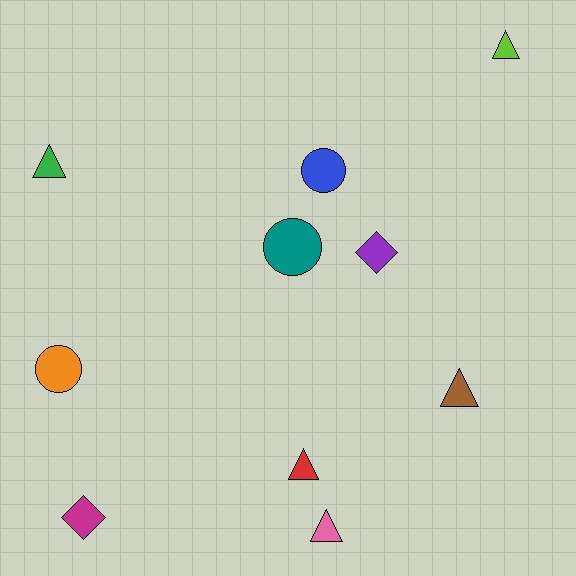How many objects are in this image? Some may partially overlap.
There are 10 objects.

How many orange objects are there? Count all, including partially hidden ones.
There is 1 orange object.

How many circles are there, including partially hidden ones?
There are 3 circles.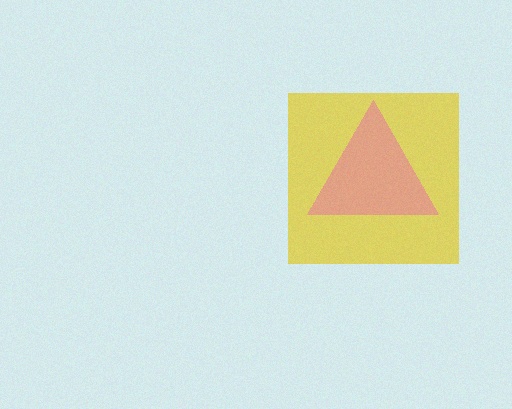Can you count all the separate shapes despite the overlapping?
Yes, there are 2 separate shapes.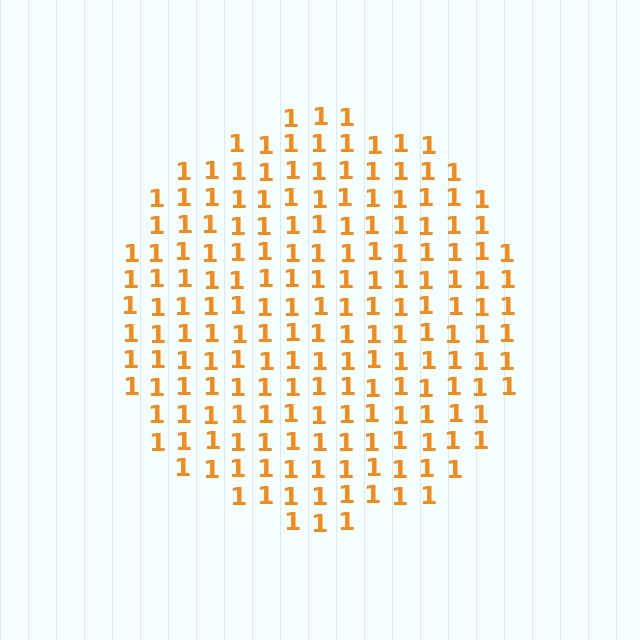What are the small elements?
The small elements are digit 1's.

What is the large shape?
The large shape is a circle.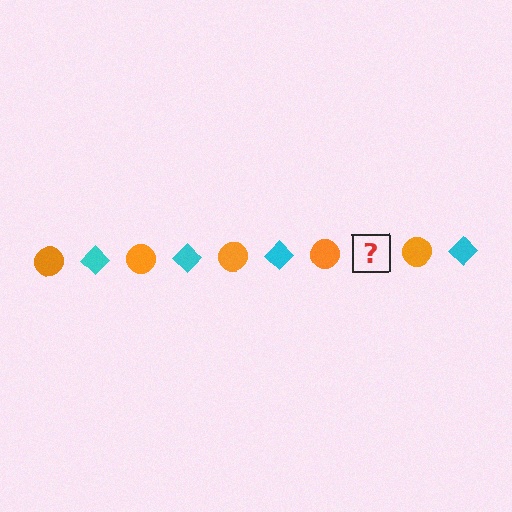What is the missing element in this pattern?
The missing element is a cyan diamond.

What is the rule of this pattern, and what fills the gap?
The rule is that the pattern alternates between orange circle and cyan diamond. The gap should be filled with a cyan diamond.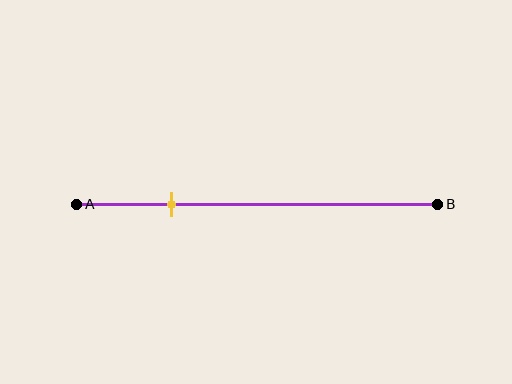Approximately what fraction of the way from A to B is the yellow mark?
The yellow mark is approximately 25% of the way from A to B.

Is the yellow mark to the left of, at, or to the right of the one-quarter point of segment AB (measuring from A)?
The yellow mark is approximately at the one-quarter point of segment AB.